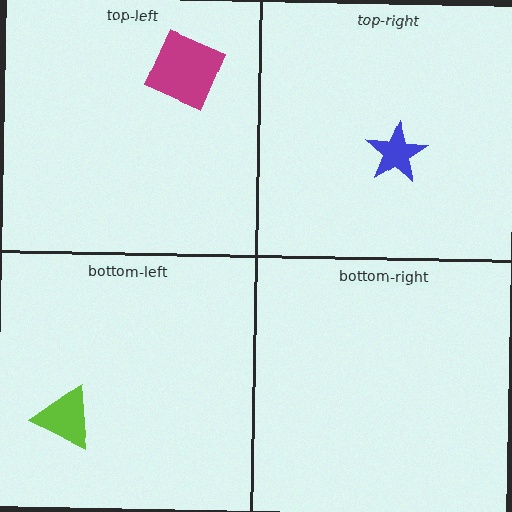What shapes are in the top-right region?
The blue star.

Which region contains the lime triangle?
The bottom-left region.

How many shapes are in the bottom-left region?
1.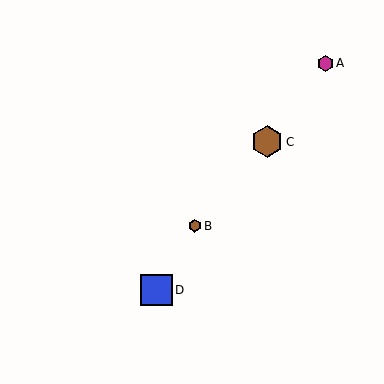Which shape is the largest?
The blue square (labeled D) is the largest.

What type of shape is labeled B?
Shape B is a brown hexagon.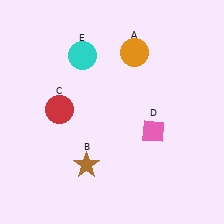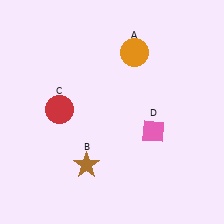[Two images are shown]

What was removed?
The cyan circle (E) was removed in Image 2.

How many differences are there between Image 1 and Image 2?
There is 1 difference between the two images.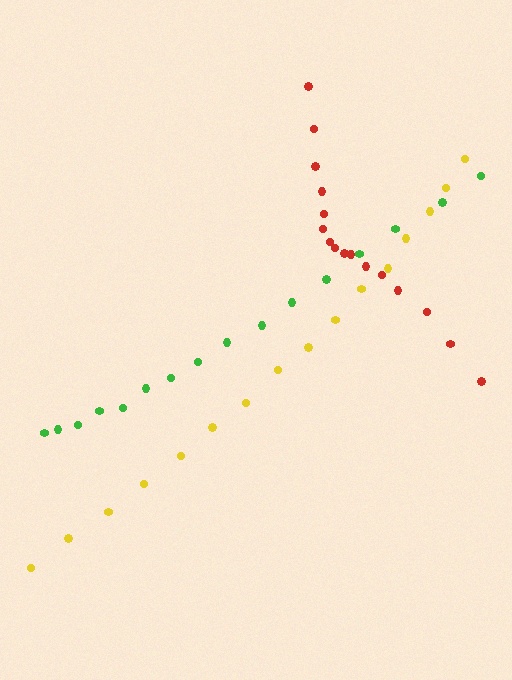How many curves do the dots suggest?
There are 3 distinct paths.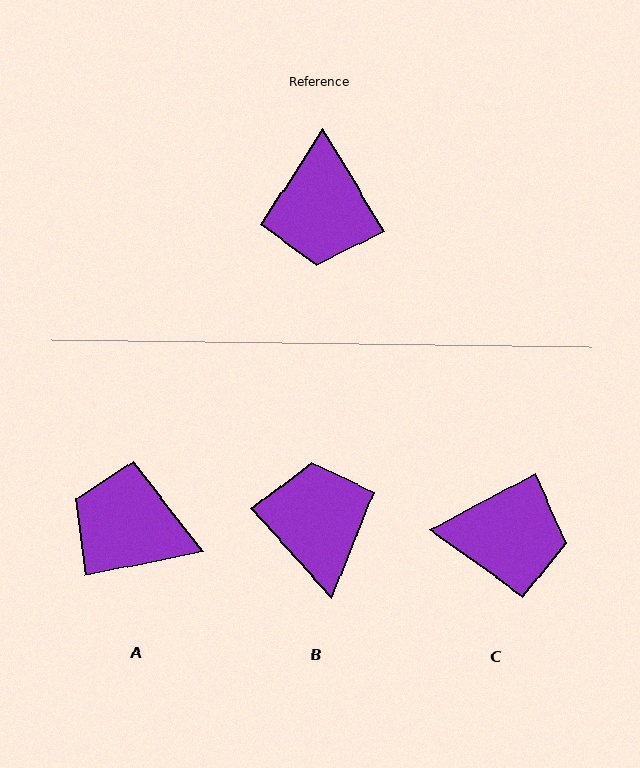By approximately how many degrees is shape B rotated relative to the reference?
Approximately 169 degrees clockwise.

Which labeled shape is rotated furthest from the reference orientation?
B, about 169 degrees away.